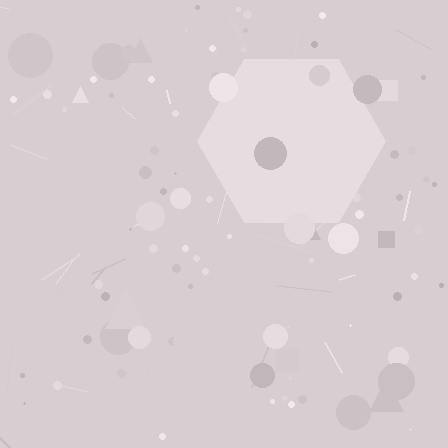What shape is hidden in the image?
A hexagon is hidden in the image.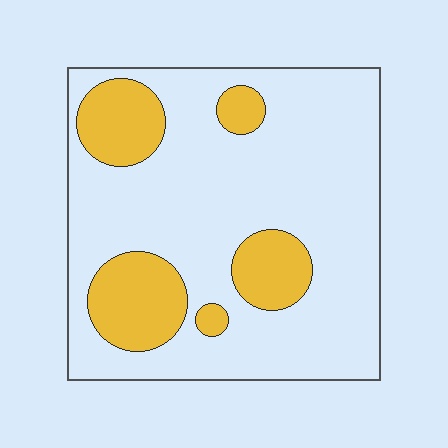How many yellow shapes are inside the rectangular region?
5.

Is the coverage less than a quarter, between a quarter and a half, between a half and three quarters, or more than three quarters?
Less than a quarter.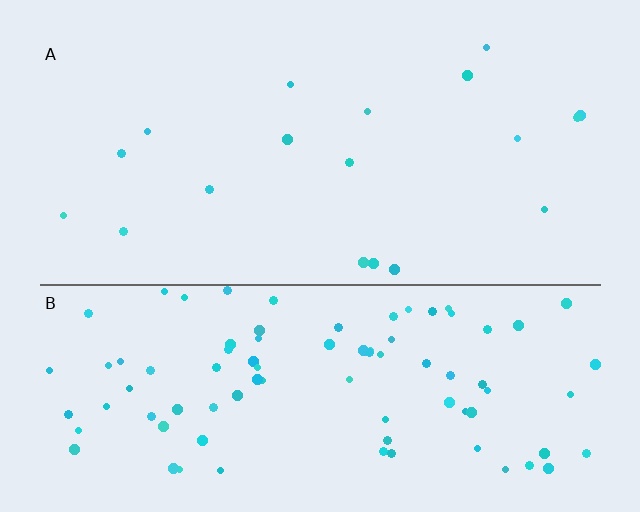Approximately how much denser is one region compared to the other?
Approximately 4.9× — region B over region A.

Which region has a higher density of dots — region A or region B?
B (the bottom).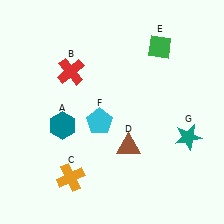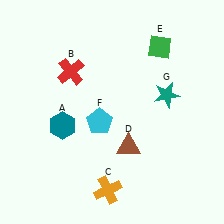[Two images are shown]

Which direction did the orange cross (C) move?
The orange cross (C) moved right.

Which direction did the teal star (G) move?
The teal star (G) moved up.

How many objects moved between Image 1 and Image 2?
2 objects moved between the two images.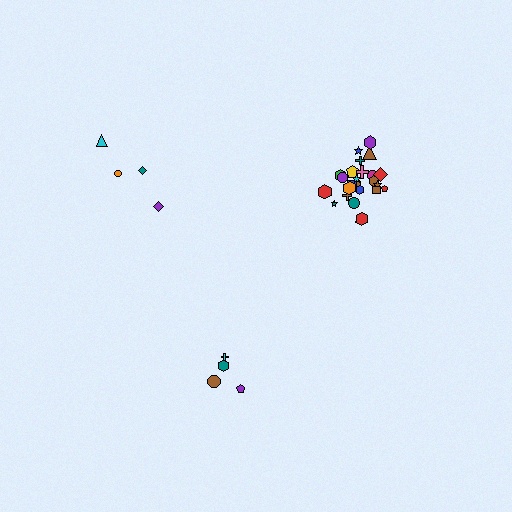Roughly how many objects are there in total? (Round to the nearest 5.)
Roughly 35 objects in total.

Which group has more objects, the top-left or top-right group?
The top-right group.